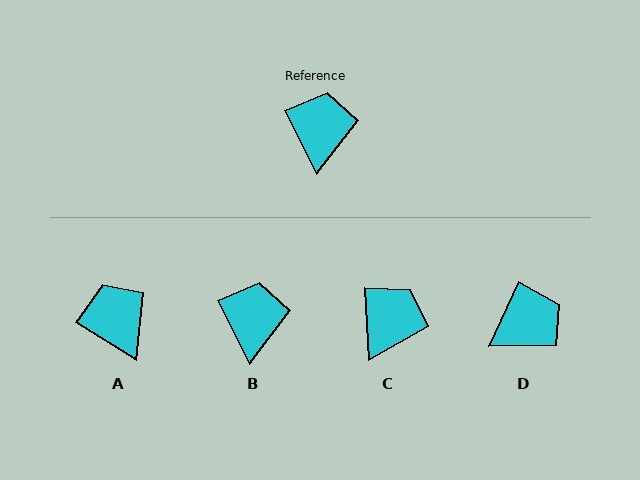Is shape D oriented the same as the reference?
No, it is off by about 52 degrees.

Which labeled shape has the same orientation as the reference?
B.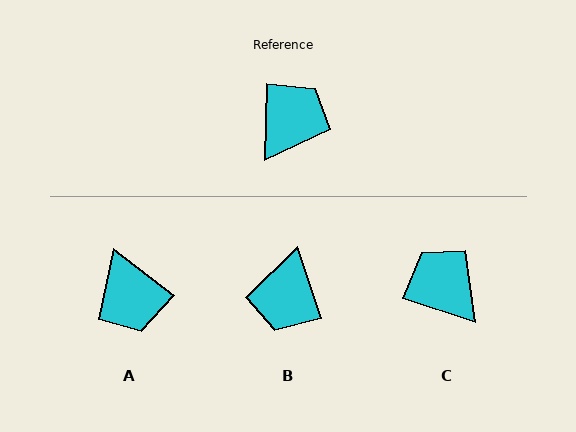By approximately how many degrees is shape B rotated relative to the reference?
Approximately 160 degrees clockwise.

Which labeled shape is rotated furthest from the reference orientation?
B, about 160 degrees away.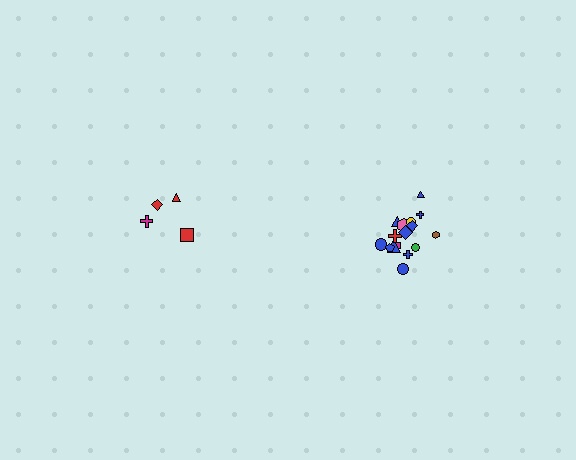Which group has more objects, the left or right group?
The right group.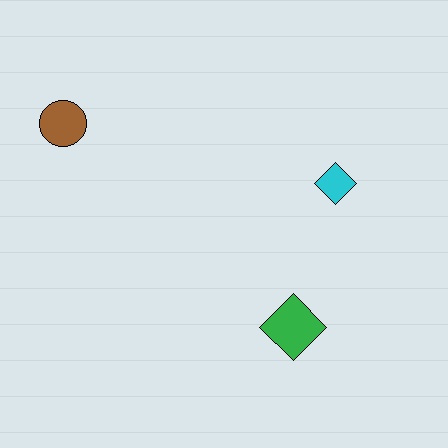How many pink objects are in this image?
There are no pink objects.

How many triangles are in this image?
There are no triangles.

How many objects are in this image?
There are 3 objects.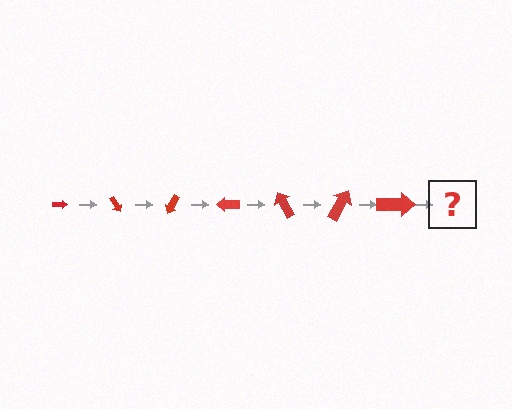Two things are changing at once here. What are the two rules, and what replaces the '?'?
The two rules are that the arrow grows larger each step and it rotates 60 degrees each step. The '?' should be an arrow, larger than the previous one and rotated 420 degrees from the start.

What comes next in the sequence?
The next element should be an arrow, larger than the previous one and rotated 420 degrees from the start.